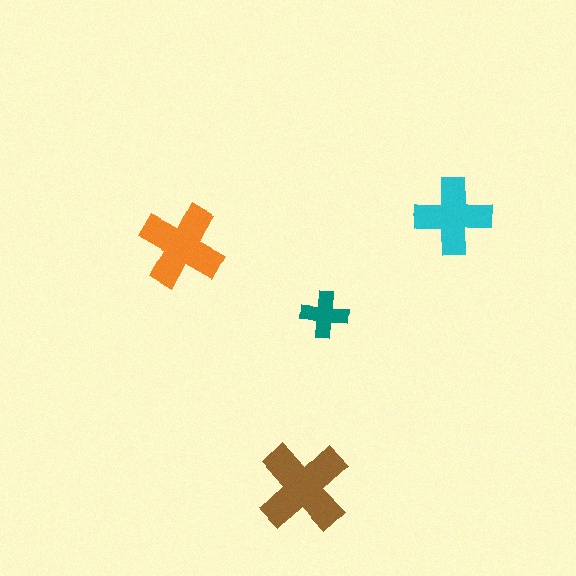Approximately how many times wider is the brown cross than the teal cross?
About 2 times wider.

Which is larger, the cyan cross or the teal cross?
The cyan one.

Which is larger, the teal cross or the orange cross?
The orange one.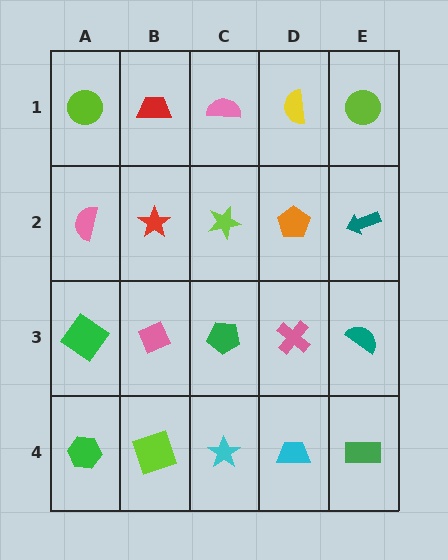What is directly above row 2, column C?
A pink semicircle.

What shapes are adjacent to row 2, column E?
A lime circle (row 1, column E), a teal semicircle (row 3, column E), an orange pentagon (row 2, column D).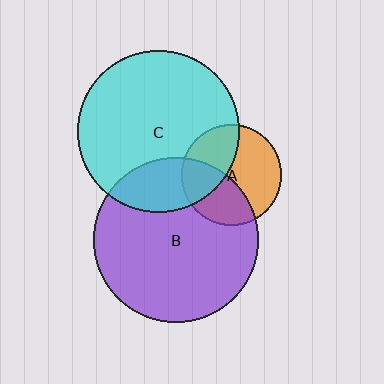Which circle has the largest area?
Circle B (purple).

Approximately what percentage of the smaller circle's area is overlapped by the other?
Approximately 20%.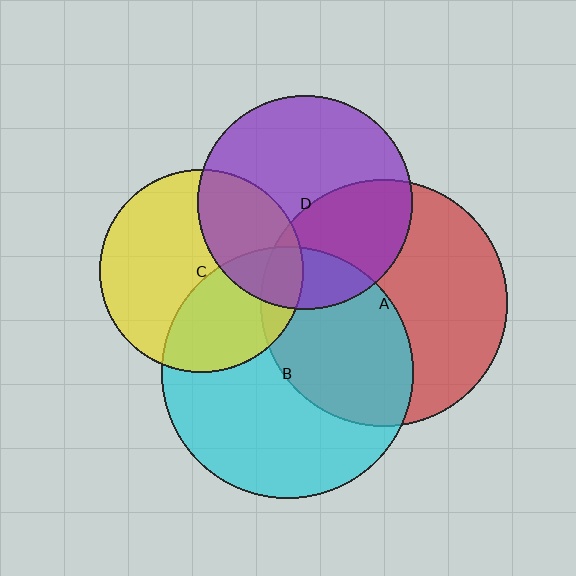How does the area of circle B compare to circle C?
Approximately 1.5 times.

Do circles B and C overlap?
Yes.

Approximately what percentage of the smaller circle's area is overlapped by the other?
Approximately 40%.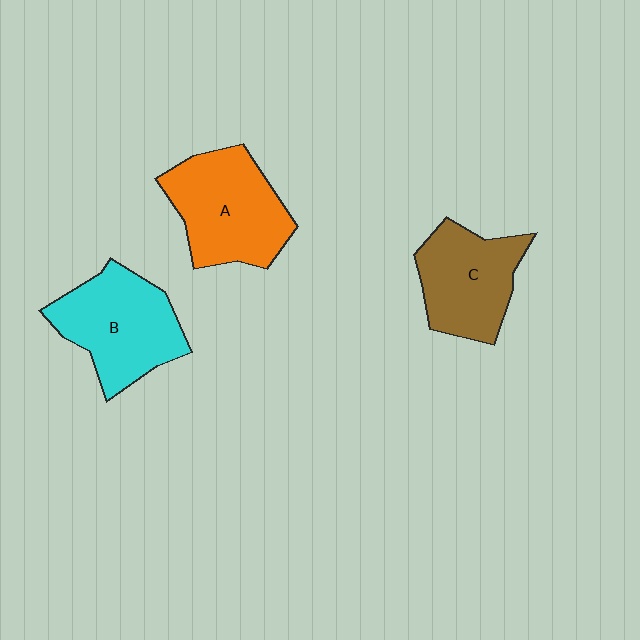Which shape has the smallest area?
Shape C (brown).